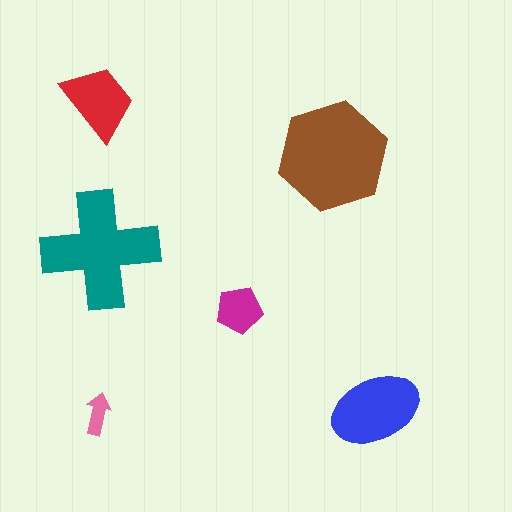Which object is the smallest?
The pink arrow.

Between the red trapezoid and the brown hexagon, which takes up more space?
The brown hexagon.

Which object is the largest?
The brown hexagon.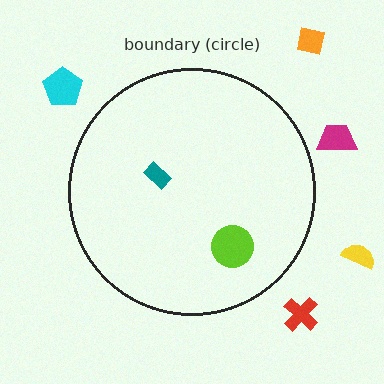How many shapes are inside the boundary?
2 inside, 5 outside.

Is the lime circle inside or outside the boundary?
Inside.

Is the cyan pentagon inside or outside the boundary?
Outside.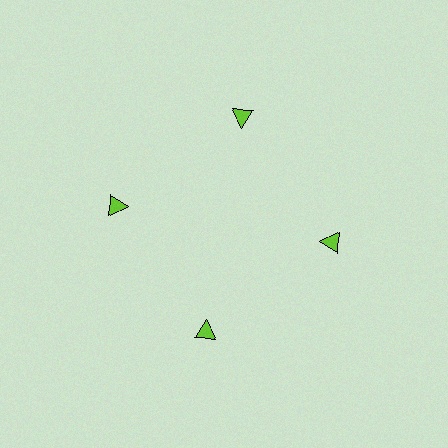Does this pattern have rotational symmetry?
Yes, this pattern has 4-fold rotational symmetry. It looks the same after rotating 90 degrees around the center.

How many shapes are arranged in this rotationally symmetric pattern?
There are 4 shapes, arranged in 4 groups of 1.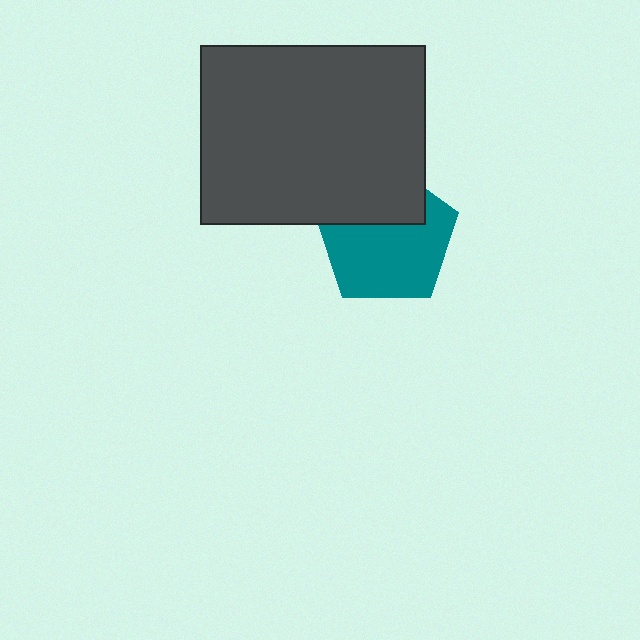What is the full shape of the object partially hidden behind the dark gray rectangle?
The partially hidden object is a teal pentagon.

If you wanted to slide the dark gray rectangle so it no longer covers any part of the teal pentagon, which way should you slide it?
Slide it up — that is the most direct way to separate the two shapes.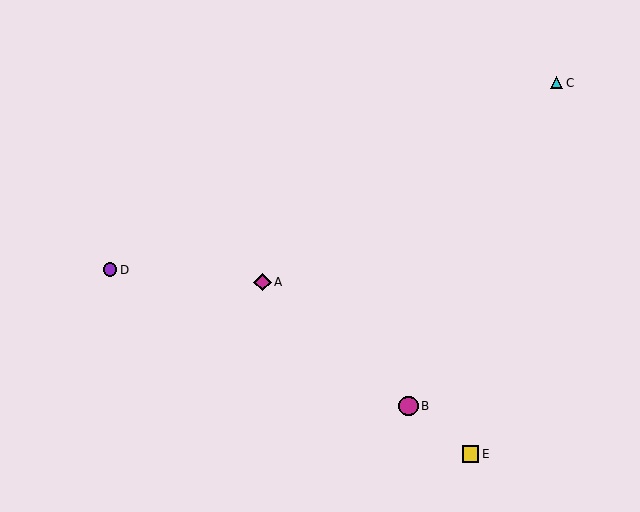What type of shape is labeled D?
Shape D is a purple circle.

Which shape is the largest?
The magenta circle (labeled B) is the largest.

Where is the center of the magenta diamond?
The center of the magenta diamond is at (263, 282).